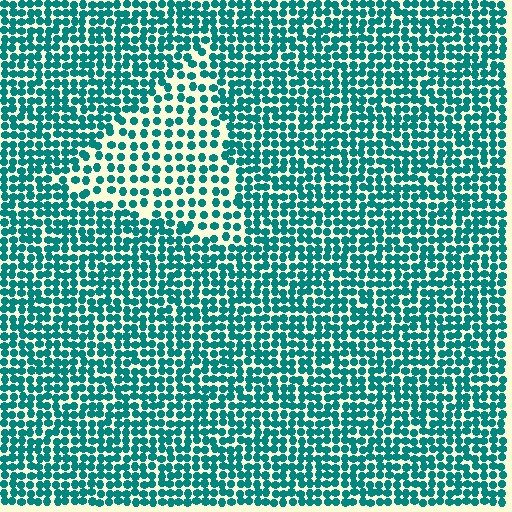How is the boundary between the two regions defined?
The boundary is defined by a change in element density (approximately 1.8x ratio). All elements are the same color, size, and shape.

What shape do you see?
I see a triangle.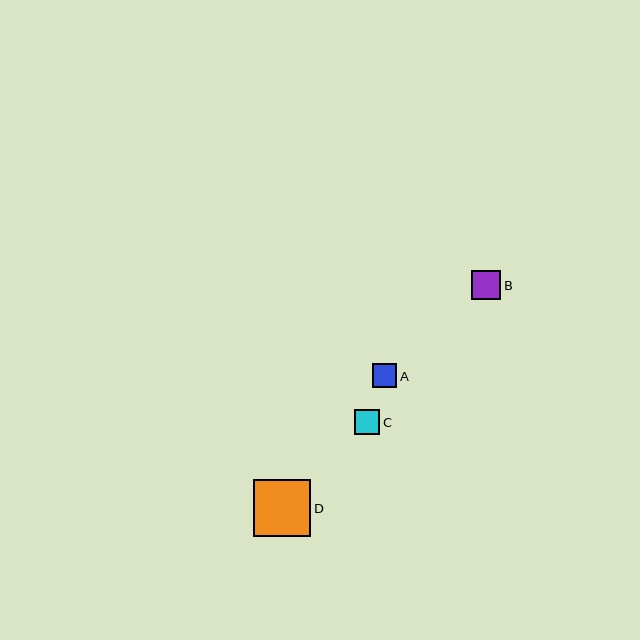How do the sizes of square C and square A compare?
Square C and square A are approximately the same size.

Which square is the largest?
Square D is the largest with a size of approximately 57 pixels.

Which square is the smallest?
Square A is the smallest with a size of approximately 25 pixels.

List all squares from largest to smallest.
From largest to smallest: D, B, C, A.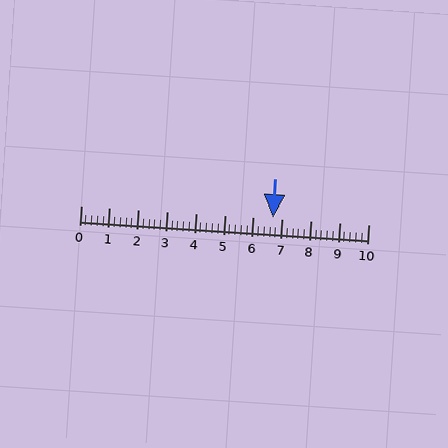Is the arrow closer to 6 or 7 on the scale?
The arrow is closer to 7.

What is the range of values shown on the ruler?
The ruler shows values from 0 to 10.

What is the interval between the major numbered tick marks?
The major tick marks are spaced 1 units apart.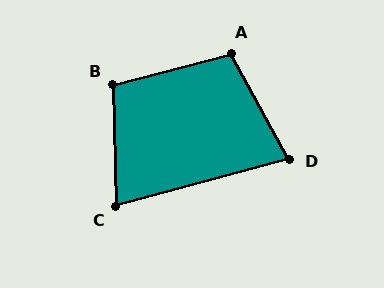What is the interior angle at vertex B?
Approximately 103 degrees (obtuse).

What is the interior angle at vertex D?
Approximately 77 degrees (acute).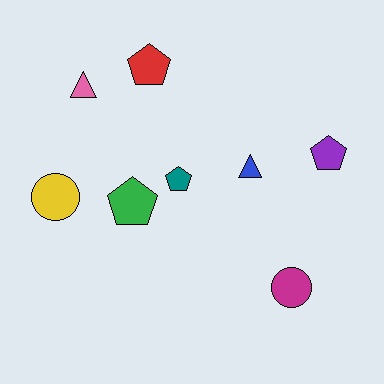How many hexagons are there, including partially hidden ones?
There are no hexagons.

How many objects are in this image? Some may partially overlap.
There are 8 objects.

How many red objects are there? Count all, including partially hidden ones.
There is 1 red object.